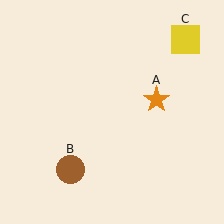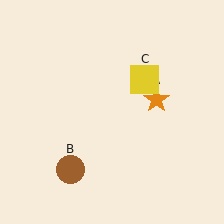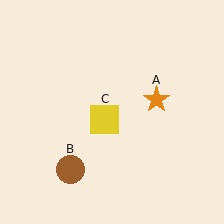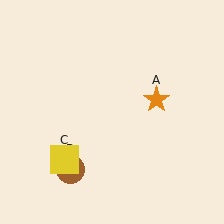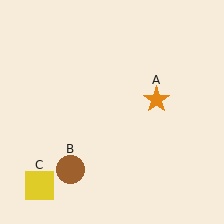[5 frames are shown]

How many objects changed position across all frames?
1 object changed position: yellow square (object C).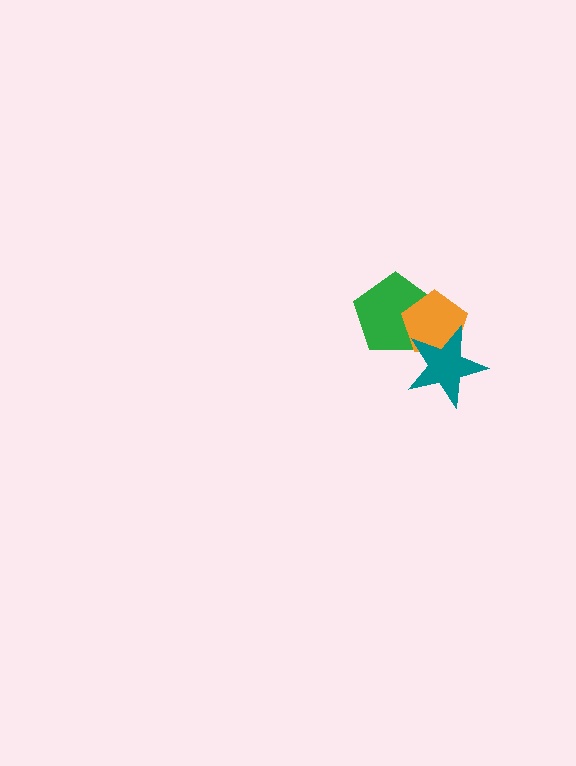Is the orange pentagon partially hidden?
Yes, it is partially covered by another shape.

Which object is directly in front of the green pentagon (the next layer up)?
The orange pentagon is directly in front of the green pentagon.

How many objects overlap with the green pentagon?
2 objects overlap with the green pentagon.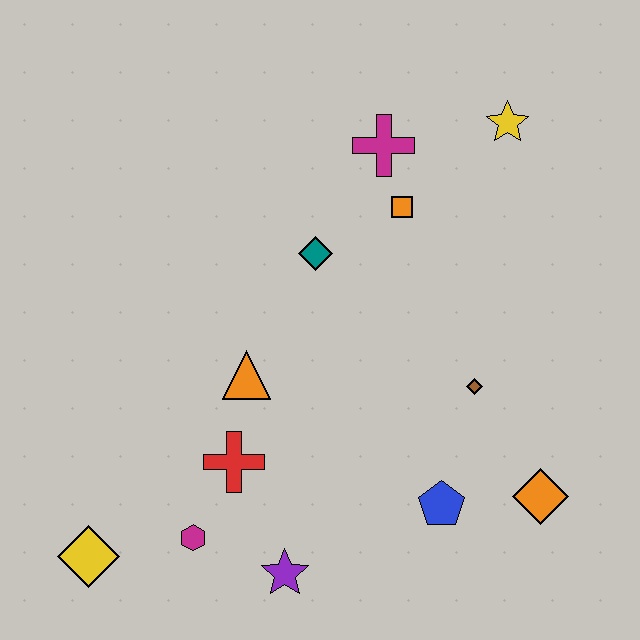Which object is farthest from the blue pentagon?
The yellow star is farthest from the blue pentagon.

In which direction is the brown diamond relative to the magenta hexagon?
The brown diamond is to the right of the magenta hexagon.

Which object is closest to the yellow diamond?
The magenta hexagon is closest to the yellow diamond.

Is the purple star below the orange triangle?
Yes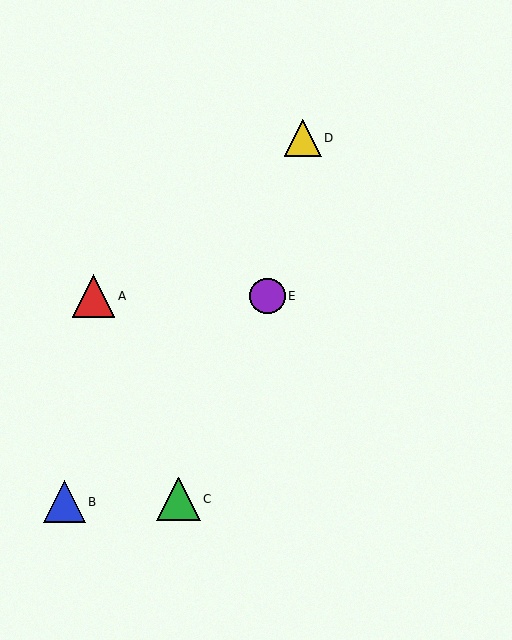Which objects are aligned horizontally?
Objects A, E are aligned horizontally.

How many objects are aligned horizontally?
2 objects (A, E) are aligned horizontally.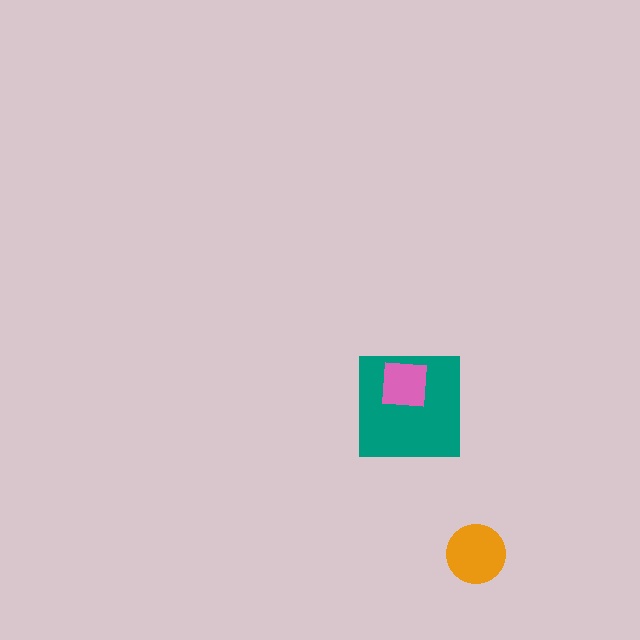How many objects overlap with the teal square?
1 object overlaps with the teal square.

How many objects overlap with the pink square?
1 object overlaps with the pink square.